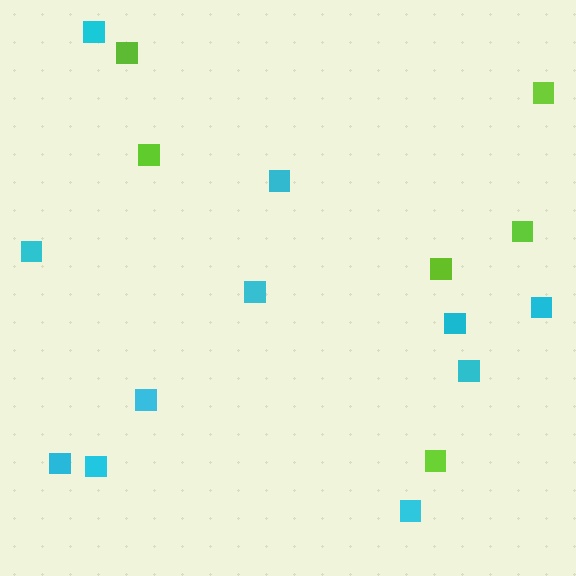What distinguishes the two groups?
There are 2 groups: one group of cyan squares (11) and one group of lime squares (6).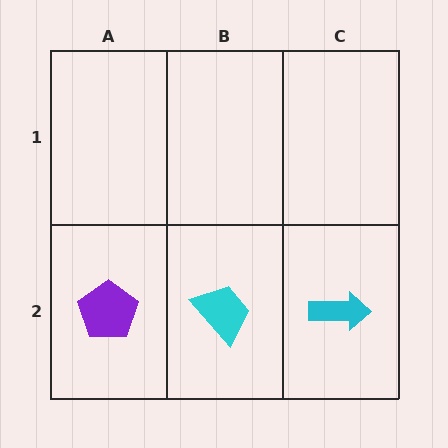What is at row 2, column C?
A cyan arrow.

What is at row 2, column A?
A purple pentagon.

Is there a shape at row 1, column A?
No, that cell is empty.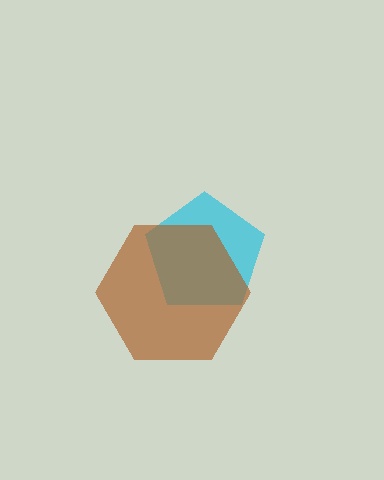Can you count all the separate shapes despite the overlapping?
Yes, there are 2 separate shapes.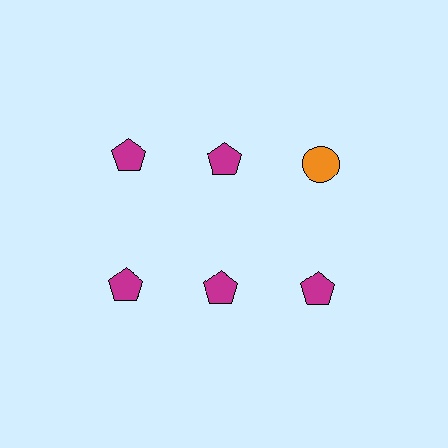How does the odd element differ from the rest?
It differs in both color (orange instead of magenta) and shape (circle instead of pentagon).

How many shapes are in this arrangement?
There are 6 shapes arranged in a grid pattern.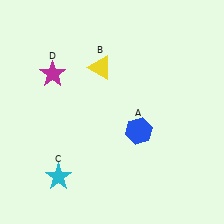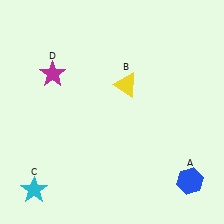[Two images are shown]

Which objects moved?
The objects that moved are: the blue hexagon (A), the yellow triangle (B), the cyan star (C).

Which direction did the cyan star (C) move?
The cyan star (C) moved left.